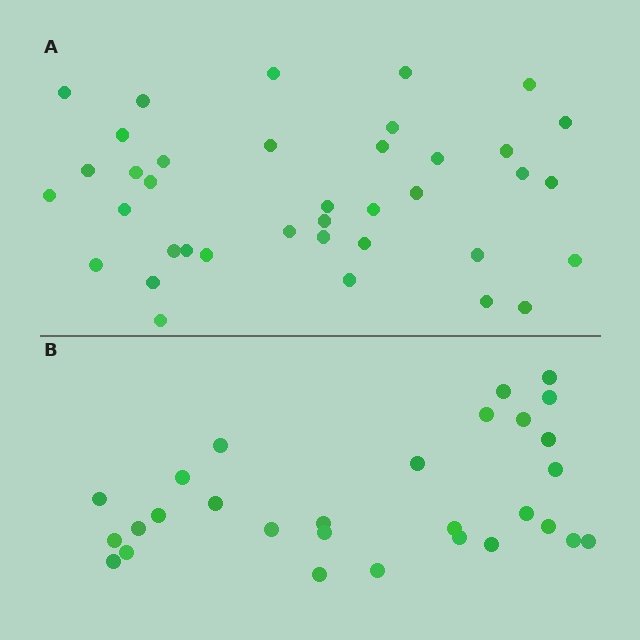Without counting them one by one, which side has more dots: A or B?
Region A (the top region) has more dots.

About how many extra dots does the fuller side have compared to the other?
Region A has roughly 8 or so more dots than region B.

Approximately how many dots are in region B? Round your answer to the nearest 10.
About 30 dots. (The exact count is 29, which rounds to 30.)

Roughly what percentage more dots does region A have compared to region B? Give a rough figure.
About 30% more.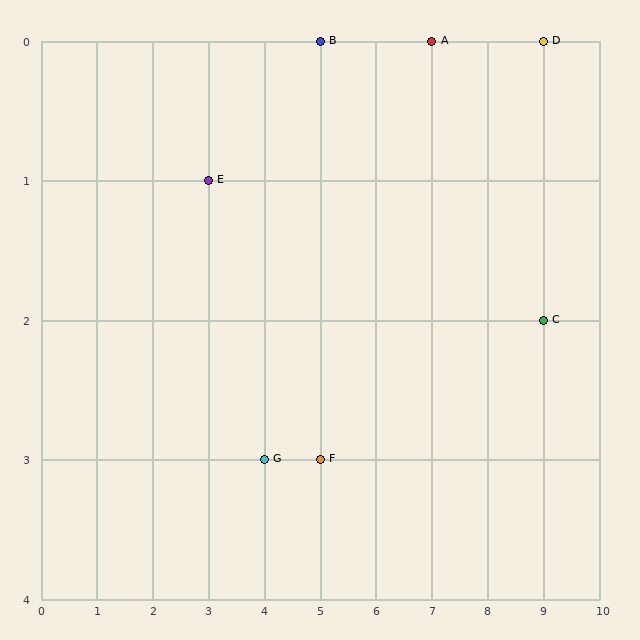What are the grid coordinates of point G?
Point G is at grid coordinates (4, 3).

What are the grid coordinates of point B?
Point B is at grid coordinates (5, 0).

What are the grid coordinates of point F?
Point F is at grid coordinates (5, 3).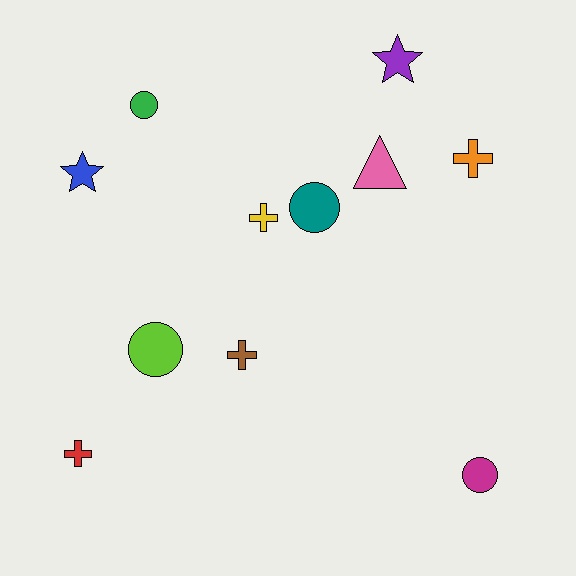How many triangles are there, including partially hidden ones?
There is 1 triangle.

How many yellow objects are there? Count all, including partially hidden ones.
There is 1 yellow object.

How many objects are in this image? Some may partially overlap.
There are 11 objects.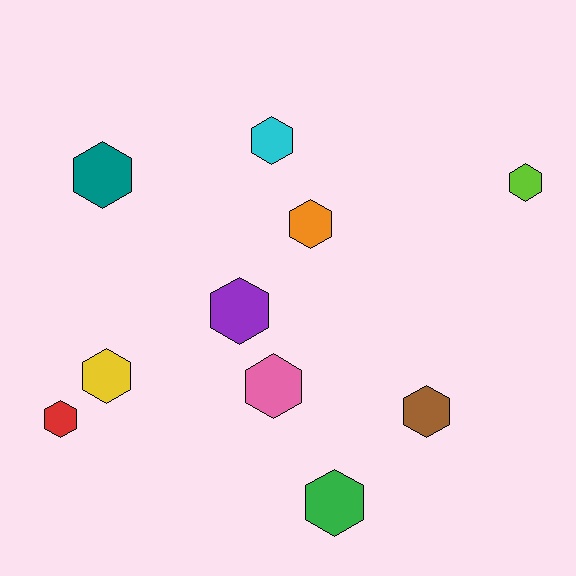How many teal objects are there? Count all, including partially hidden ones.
There is 1 teal object.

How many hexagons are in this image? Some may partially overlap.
There are 10 hexagons.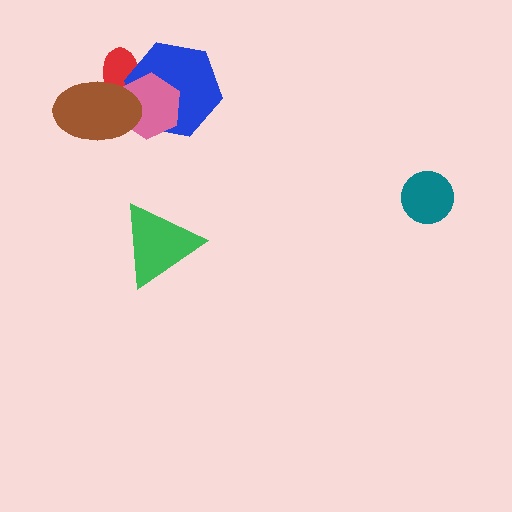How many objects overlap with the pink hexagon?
4 objects overlap with the pink hexagon.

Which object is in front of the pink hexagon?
The brown ellipse is in front of the pink hexagon.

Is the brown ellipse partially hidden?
No, no other shape covers it.